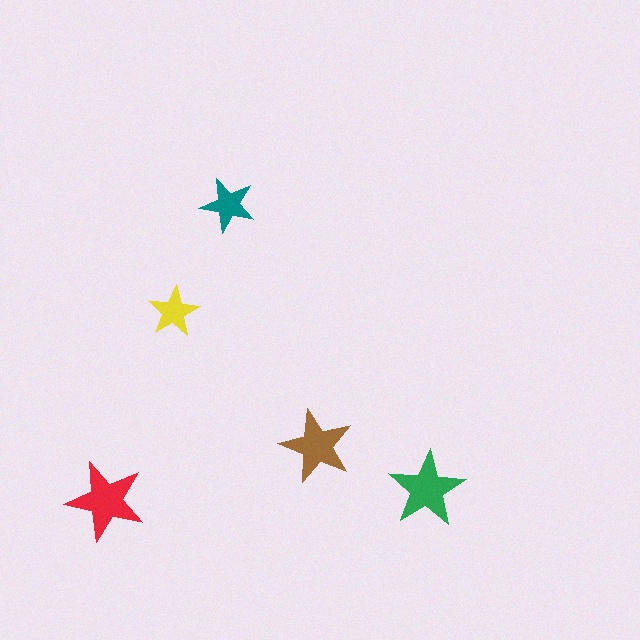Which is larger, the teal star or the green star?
The green one.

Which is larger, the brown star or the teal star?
The brown one.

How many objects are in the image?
There are 5 objects in the image.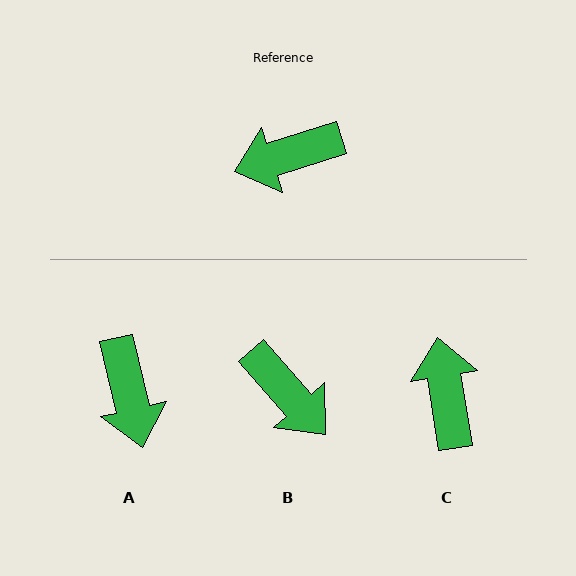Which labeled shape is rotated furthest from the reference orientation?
B, about 114 degrees away.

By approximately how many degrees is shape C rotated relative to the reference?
Approximately 99 degrees clockwise.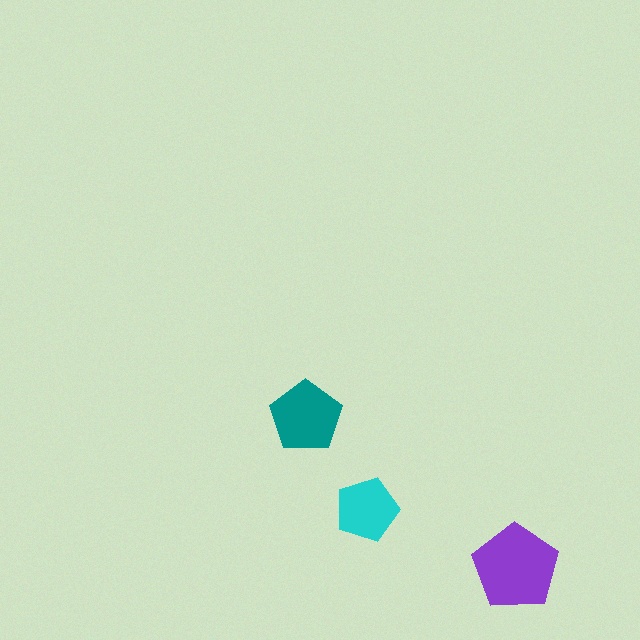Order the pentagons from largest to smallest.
the purple one, the teal one, the cyan one.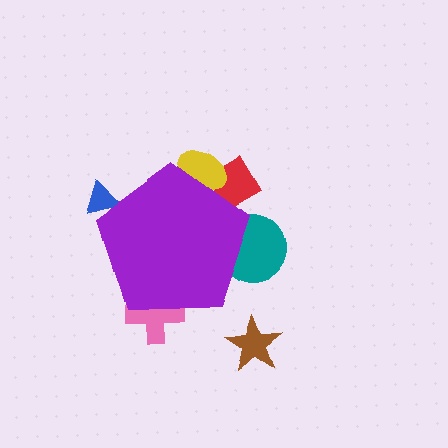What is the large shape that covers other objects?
A purple pentagon.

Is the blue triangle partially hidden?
Yes, the blue triangle is partially hidden behind the purple pentagon.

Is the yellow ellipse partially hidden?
Yes, the yellow ellipse is partially hidden behind the purple pentagon.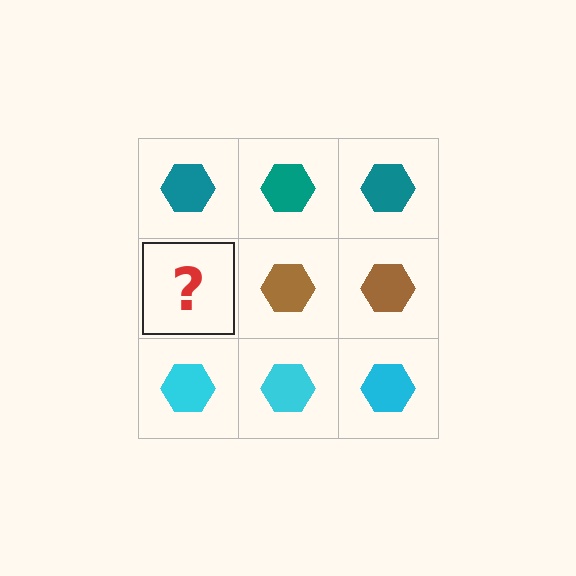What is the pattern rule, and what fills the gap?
The rule is that each row has a consistent color. The gap should be filled with a brown hexagon.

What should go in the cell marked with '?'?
The missing cell should contain a brown hexagon.